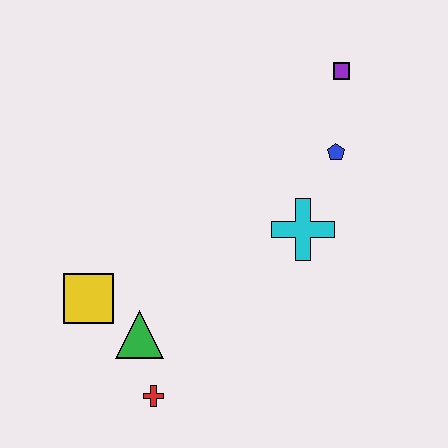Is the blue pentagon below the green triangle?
No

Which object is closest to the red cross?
The green triangle is closest to the red cross.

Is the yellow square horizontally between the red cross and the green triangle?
No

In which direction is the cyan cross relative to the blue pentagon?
The cyan cross is below the blue pentagon.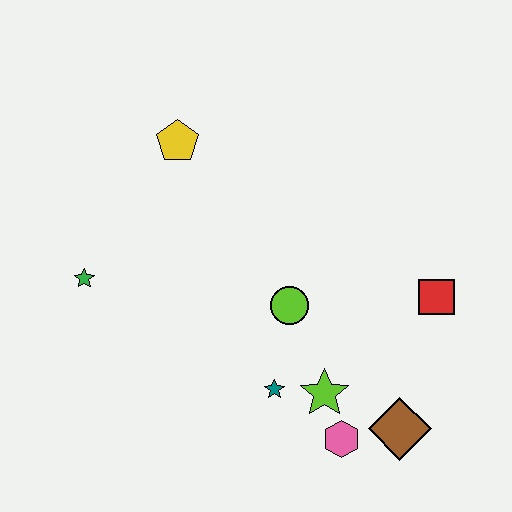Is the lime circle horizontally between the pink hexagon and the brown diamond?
No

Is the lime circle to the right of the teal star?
Yes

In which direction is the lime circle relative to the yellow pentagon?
The lime circle is below the yellow pentagon.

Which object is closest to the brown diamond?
The pink hexagon is closest to the brown diamond.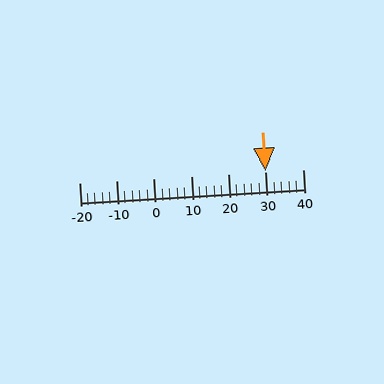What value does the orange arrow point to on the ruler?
The orange arrow points to approximately 30.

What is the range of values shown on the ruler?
The ruler shows values from -20 to 40.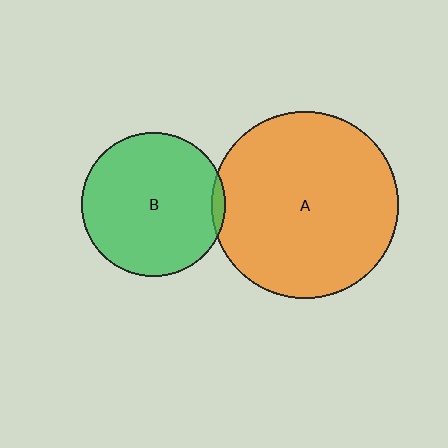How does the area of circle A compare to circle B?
Approximately 1.7 times.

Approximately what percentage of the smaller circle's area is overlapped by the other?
Approximately 5%.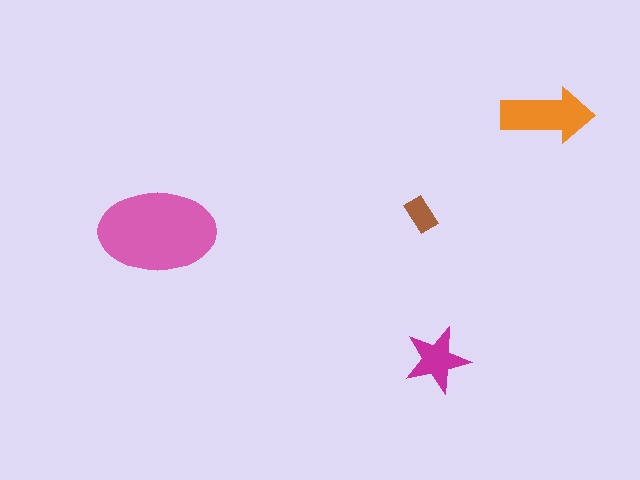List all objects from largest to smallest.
The pink ellipse, the orange arrow, the magenta star, the brown rectangle.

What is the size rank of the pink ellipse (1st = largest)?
1st.